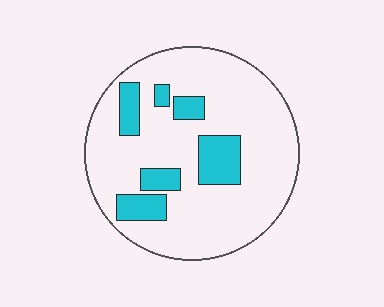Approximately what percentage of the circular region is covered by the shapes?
Approximately 20%.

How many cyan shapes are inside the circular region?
6.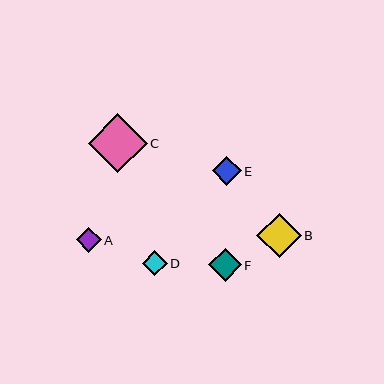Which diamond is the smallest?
Diamond A is the smallest with a size of approximately 25 pixels.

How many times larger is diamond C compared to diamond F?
Diamond C is approximately 1.8 times the size of diamond F.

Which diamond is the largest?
Diamond C is the largest with a size of approximately 59 pixels.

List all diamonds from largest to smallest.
From largest to smallest: C, B, F, E, D, A.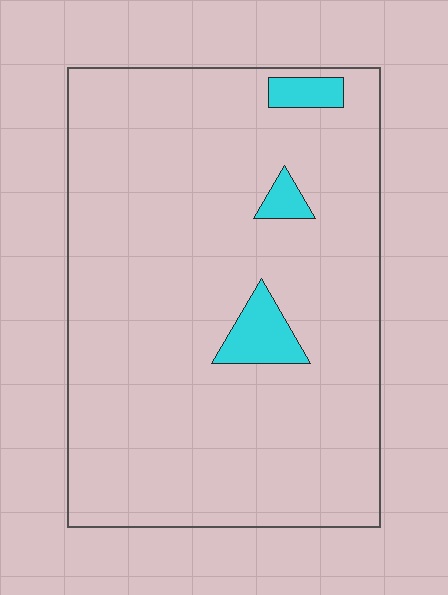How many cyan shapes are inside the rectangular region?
3.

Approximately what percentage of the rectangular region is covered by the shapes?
Approximately 5%.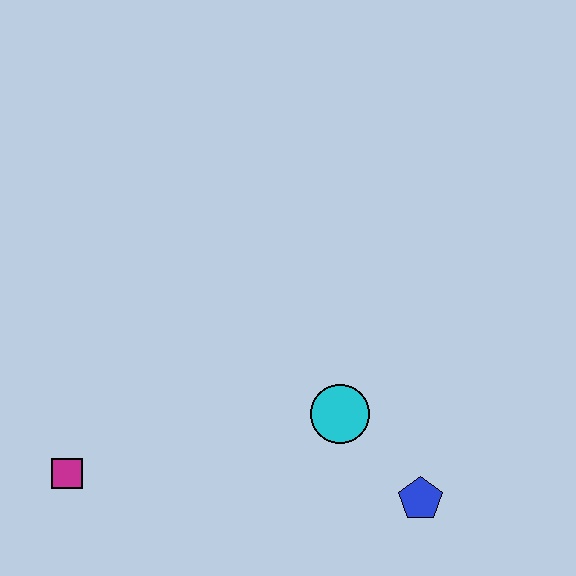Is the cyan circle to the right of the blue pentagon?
No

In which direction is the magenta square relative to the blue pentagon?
The magenta square is to the left of the blue pentagon.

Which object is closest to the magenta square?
The cyan circle is closest to the magenta square.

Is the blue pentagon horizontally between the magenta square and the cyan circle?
No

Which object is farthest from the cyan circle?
The magenta square is farthest from the cyan circle.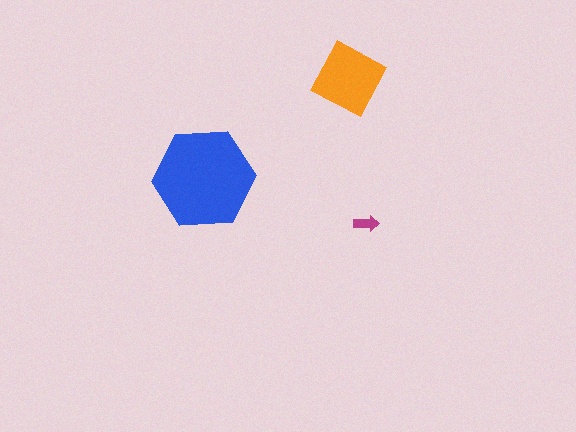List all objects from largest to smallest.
The blue hexagon, the orange diamond, the magenta arrow.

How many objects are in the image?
There are 3 objects in the image.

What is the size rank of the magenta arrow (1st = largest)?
3rd.